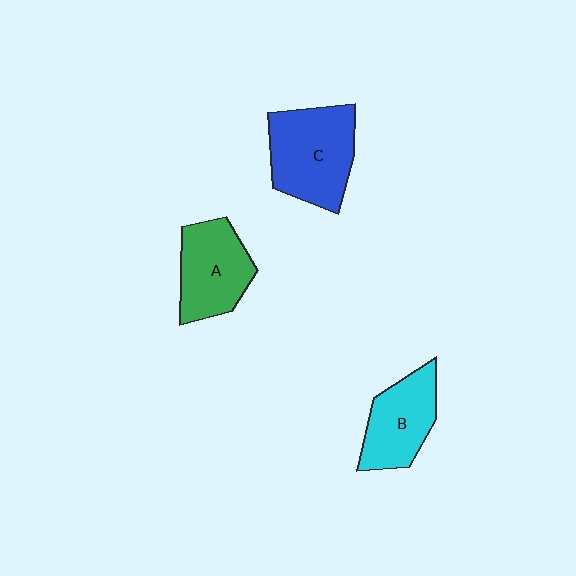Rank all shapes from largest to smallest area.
From largest to smallest: C (blue), A (green), B (cyan).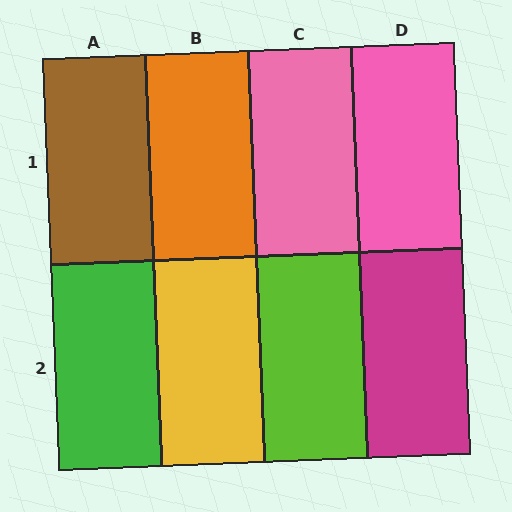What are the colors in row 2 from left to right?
Green, yellow, lime, magenta.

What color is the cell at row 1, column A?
Brown.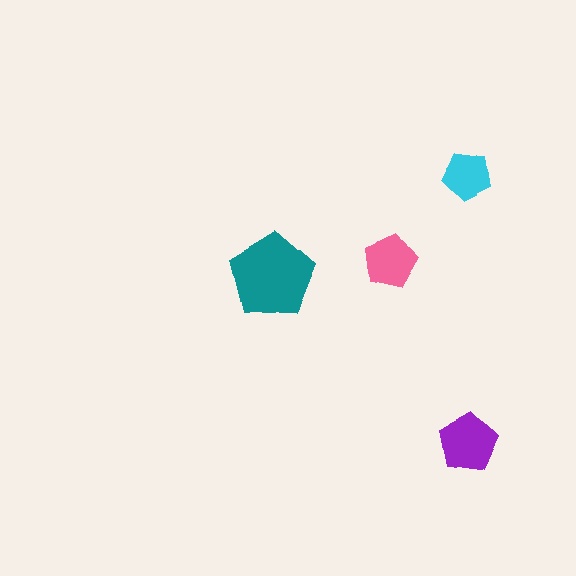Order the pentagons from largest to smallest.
the teal one, the purple one, the pink one, the cyan one.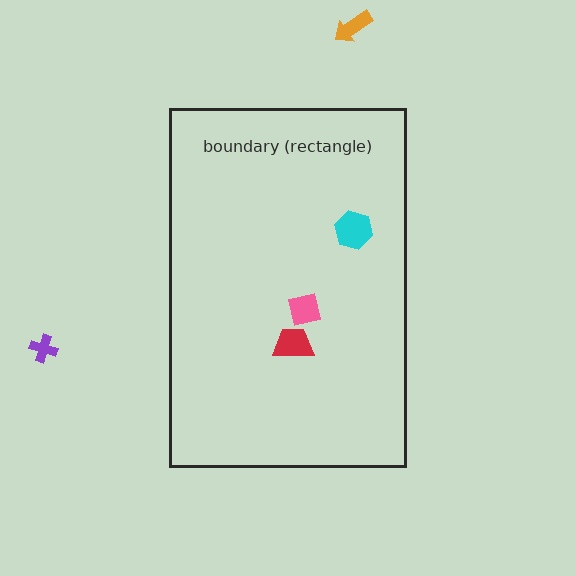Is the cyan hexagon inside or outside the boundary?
Inside.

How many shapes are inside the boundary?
3 inside, 2 outside.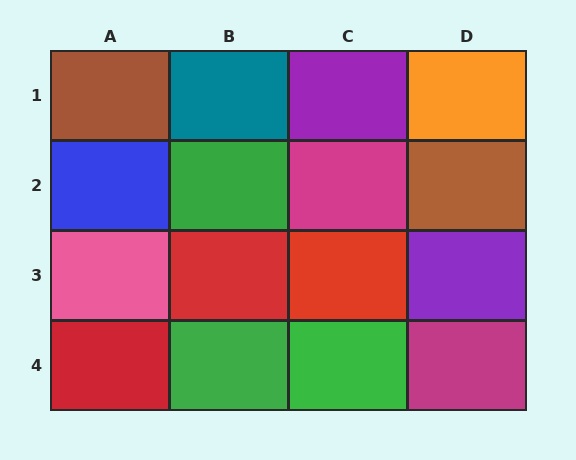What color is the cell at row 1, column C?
Purple.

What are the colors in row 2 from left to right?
Blue, green, magenta, brown.